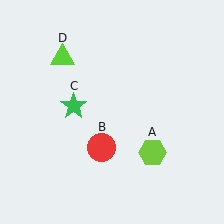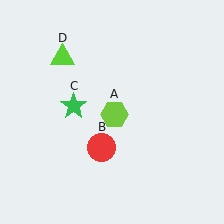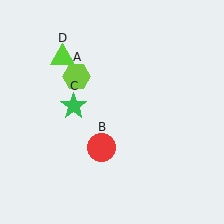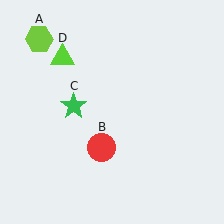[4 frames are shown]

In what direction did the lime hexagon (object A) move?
The lime hexagon (object A) moved up and to the left.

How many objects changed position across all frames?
1 object changed position: lime hexagon (object A).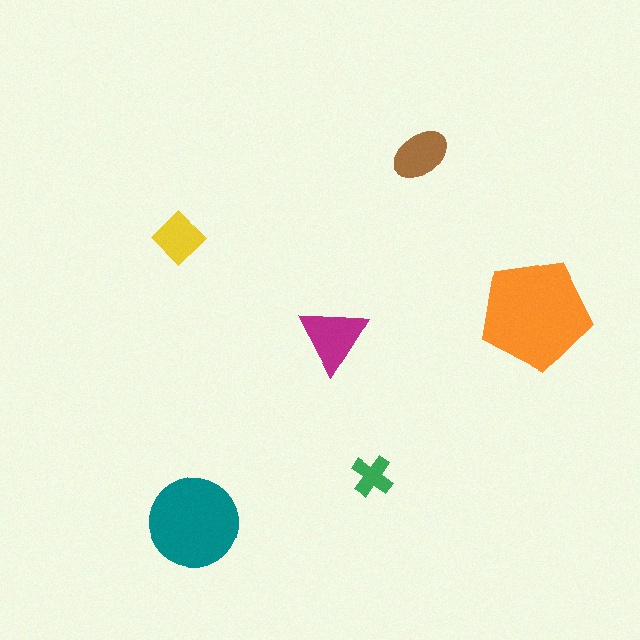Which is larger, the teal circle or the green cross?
The teal circle.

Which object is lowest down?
The teal circle is bottommost.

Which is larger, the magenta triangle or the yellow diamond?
The magenta triangle.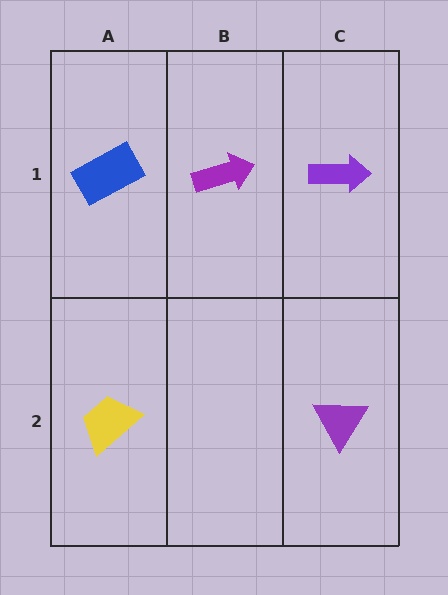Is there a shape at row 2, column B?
No, that cell is empty.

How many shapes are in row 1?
3 shapes.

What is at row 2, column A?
A yellow trapezoid.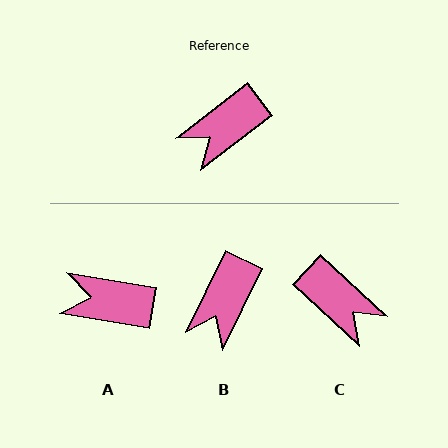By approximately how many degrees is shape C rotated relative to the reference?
Approximately 100 degrees counter-clockwise.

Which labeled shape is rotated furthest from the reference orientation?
C, about 100 degrees away.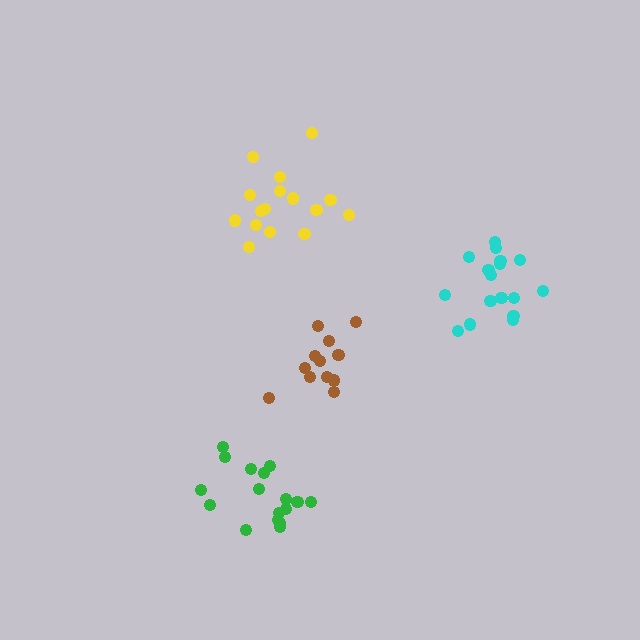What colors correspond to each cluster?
The clusters are colored: green, yellow, cyan, brown.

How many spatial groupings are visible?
There are 4 spatial groupings.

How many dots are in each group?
Group 1: 17 dots, Group 2: 16 dots, Group 3: 17 dots, Group 4: 12 dots (62 total).